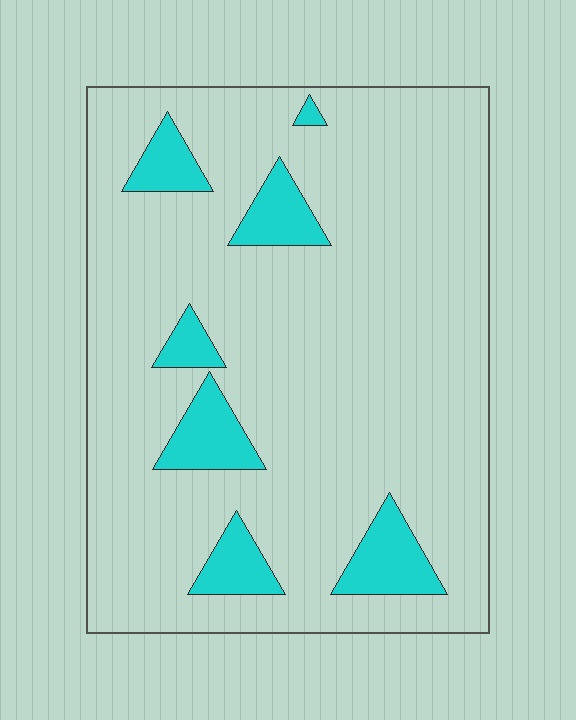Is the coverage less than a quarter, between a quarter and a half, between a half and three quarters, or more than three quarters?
Less than a quarter.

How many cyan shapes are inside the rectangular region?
7.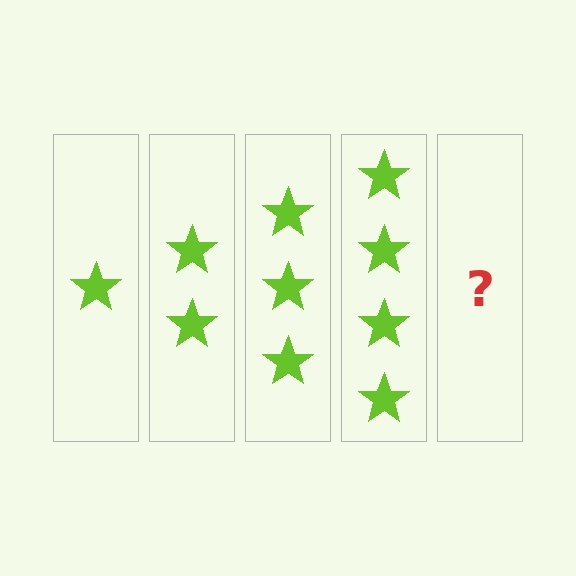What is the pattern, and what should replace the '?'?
The pattern is that each step adds one more star. The '?' should be 5 stars.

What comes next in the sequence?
The next element should be 5 stars.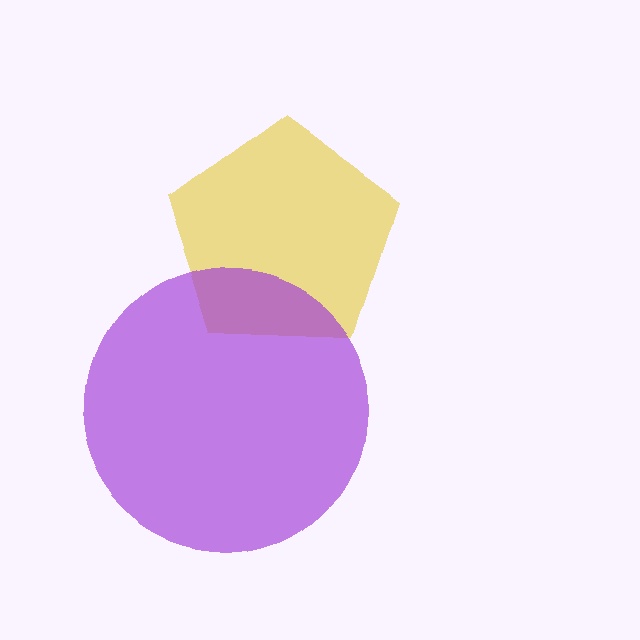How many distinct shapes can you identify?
There are 2 distinct shapes: a yellow pentagon, a purple circle.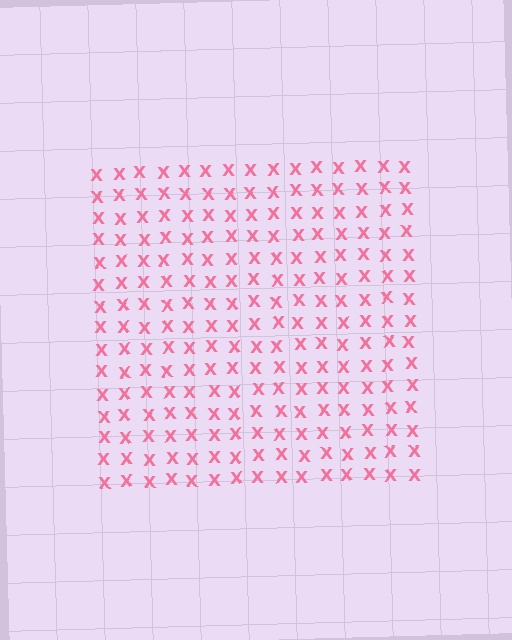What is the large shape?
The large shape is a square.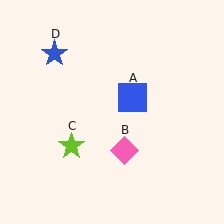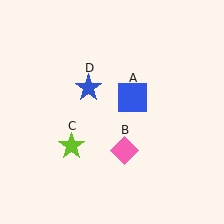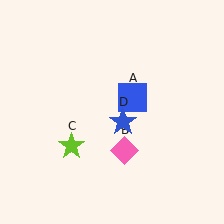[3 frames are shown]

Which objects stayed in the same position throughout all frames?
Blue square (object A) and pink diamond (object B) and lime star (object C) remained stationary.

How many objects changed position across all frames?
1 object changed position: blue star (object D).